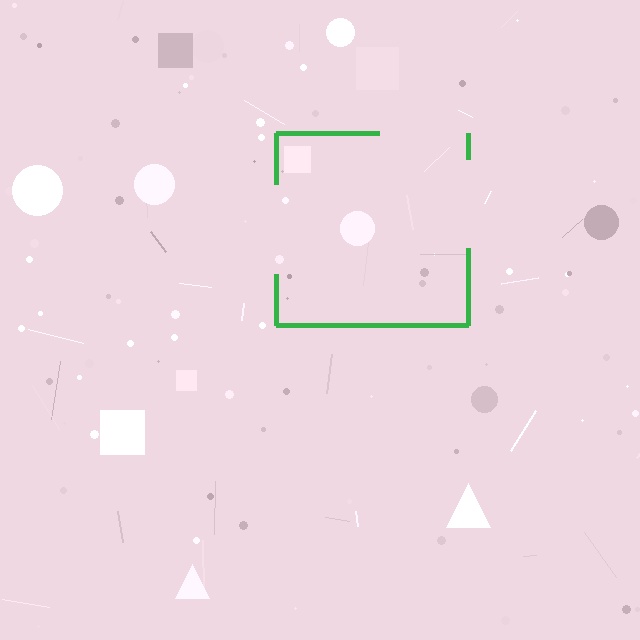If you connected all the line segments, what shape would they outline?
They would outline a square.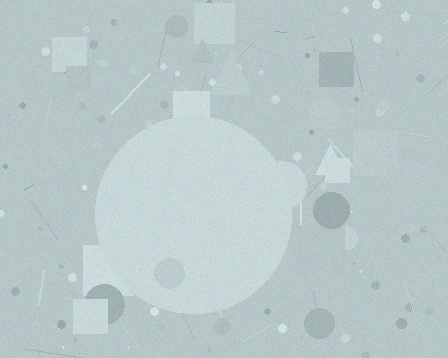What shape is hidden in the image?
A circle is hidden in the image.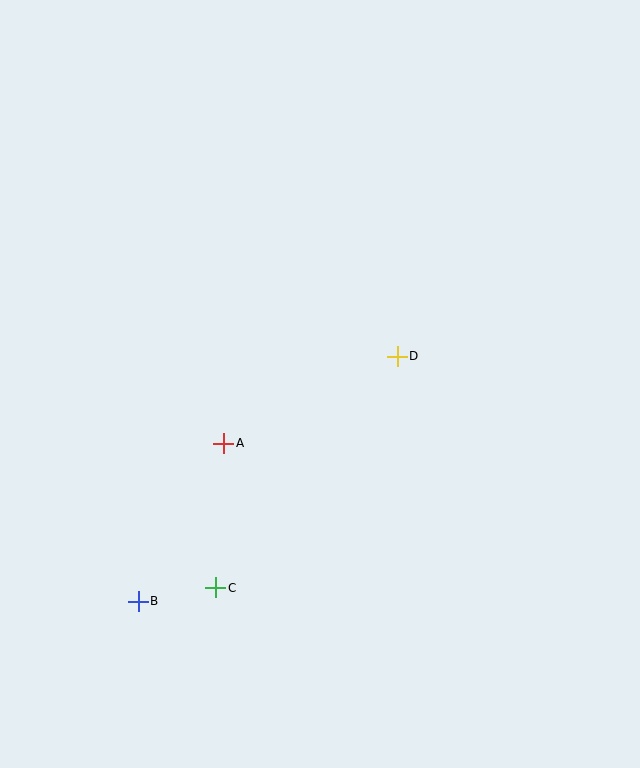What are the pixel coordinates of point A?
Point A is at (224, 443).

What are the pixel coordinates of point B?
Point B is at (138, 601).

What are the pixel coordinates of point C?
Point C is at (216, 588).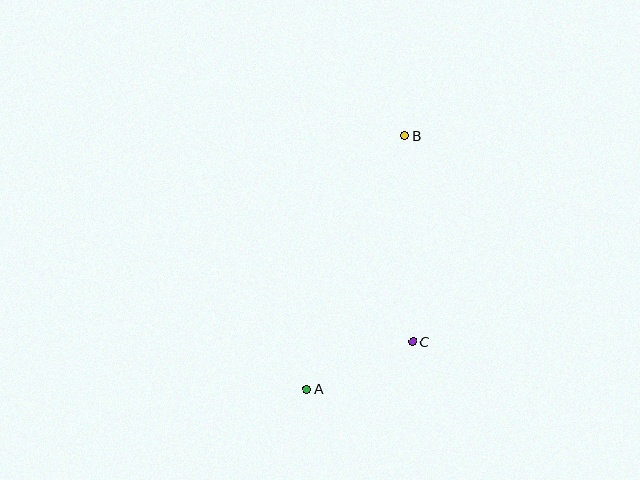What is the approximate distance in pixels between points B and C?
The distance between B and C is approximately 206 pixels.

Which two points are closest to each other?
Points A and C are closest to each other.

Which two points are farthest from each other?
Points A and B are farthest from each other.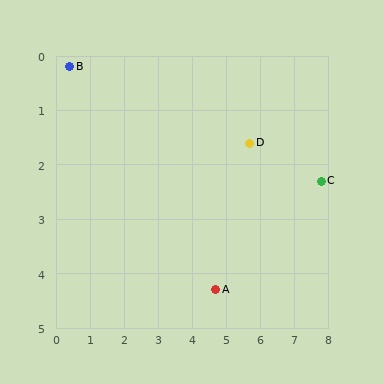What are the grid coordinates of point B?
Point B is at approximately (0.4, 0.2).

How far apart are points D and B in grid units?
Points D and B are about 5.5 grid units apart.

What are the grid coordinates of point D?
Point D is at approximately (5.7, 1.6).